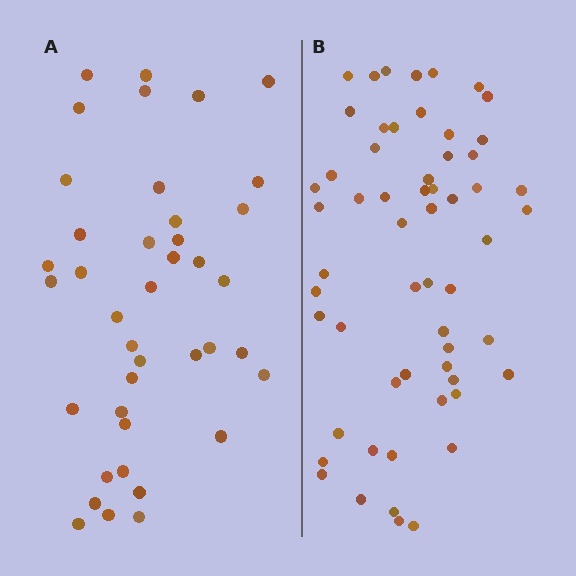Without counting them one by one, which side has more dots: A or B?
Region B (the right region) has more dots.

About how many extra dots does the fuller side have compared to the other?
Region B has approximately 20 more dots than region A.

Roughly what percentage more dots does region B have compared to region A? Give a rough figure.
About 45% more.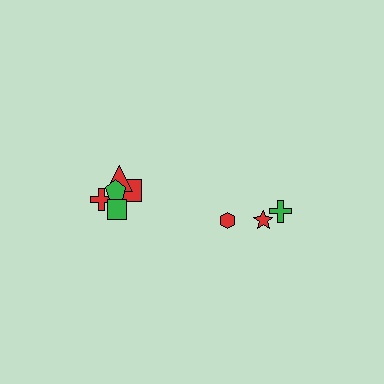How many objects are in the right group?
There are 3 objects.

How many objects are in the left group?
There are 6 objects.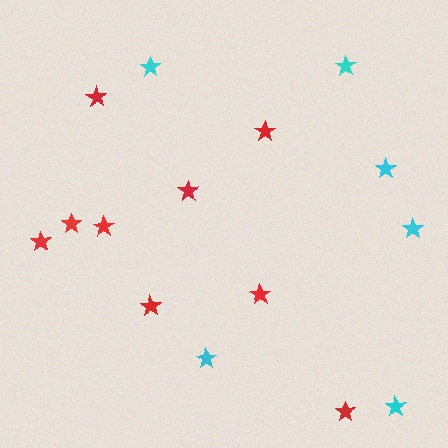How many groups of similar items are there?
There are 2 groups: one group of cyan stars (6) and one group of red stars (9).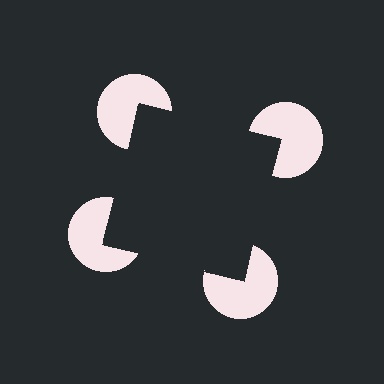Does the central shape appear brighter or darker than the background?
It typically appears slightly darker than the background, even though no actual brightness change is drawn.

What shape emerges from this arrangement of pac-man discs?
An illusory square — its edges are inferred from the aligned wedge cuts in the pac-man discs, not physically drawn.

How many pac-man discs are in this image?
There are 4 — one at each vertex of the illusory square.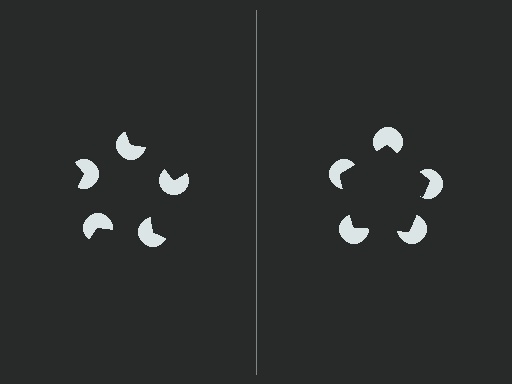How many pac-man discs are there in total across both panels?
10 — 5 on each side.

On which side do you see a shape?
An illusory pentagon appears on the right side. On the left side the wedge cuts are rotated, so no coherent shape forms.